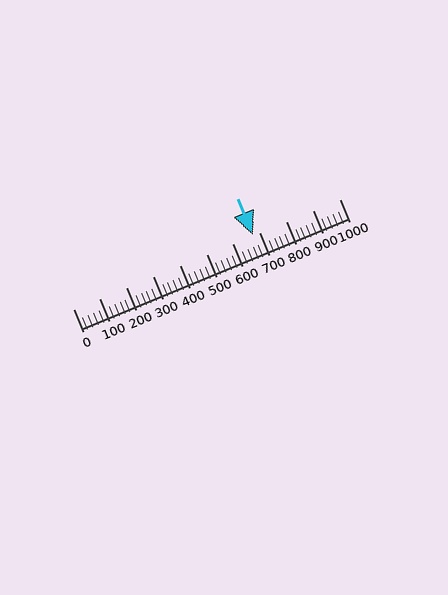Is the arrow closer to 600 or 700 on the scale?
The arrow is closer to 700.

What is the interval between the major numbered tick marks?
The major tick marks are spaced 100 units apart.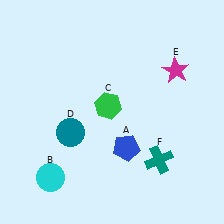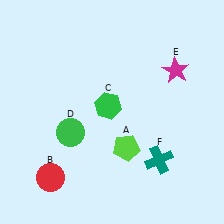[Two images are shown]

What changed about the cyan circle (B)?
In Image 1, B is cyan. In Image 2, it changed to red.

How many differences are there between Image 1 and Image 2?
There are 3 differences between the two images.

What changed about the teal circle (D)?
In Image 1, D is teal. In Image 2, it changed to green.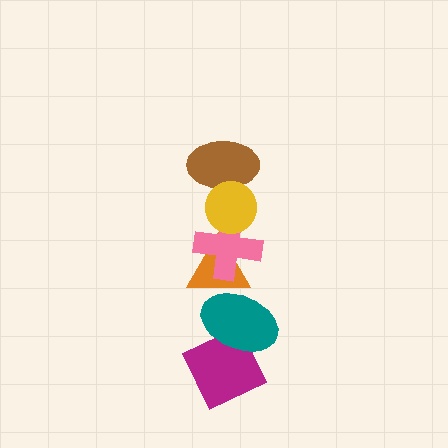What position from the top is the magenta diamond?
The magenta diamond is 6th from the top.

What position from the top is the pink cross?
The pink cross is 3rd from the top.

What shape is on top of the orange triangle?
The pink cross is on top of the orange triangle.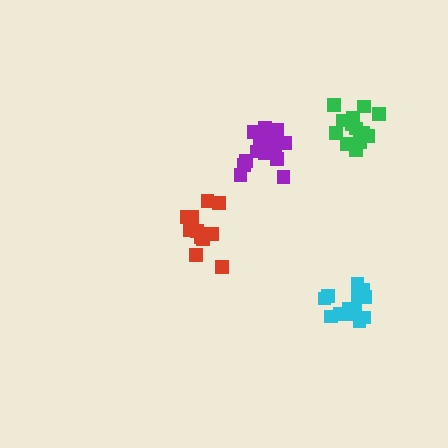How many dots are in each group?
Group 1: 14 dots, Group 2: 12 dots, Group 3: 17 dots, Group 4: 15 dots (58 total).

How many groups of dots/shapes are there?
There are 4 groups.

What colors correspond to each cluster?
The clusters are colored: green, red, purple, cyan.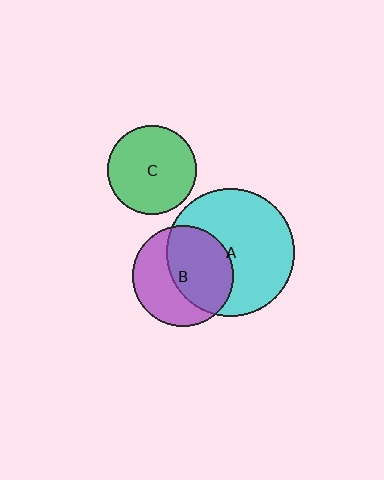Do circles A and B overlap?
Yes.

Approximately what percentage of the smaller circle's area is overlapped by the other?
Approximately 55%.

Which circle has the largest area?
Circle A (cyan).